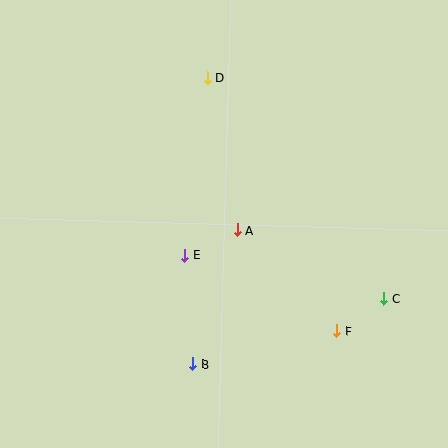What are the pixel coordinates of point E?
Point E is at (185, 255).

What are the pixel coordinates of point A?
Point A is at (237, 230).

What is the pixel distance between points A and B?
The distance between A and B is 141 pixels.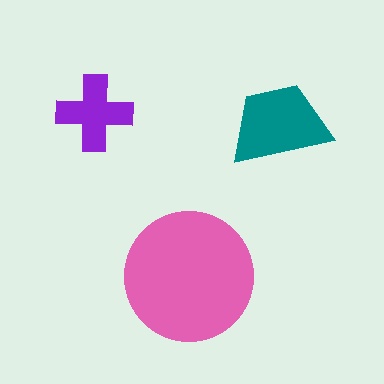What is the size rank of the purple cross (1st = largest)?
3rd.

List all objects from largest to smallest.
The pink circle, the teal trapezoid, the purple cross.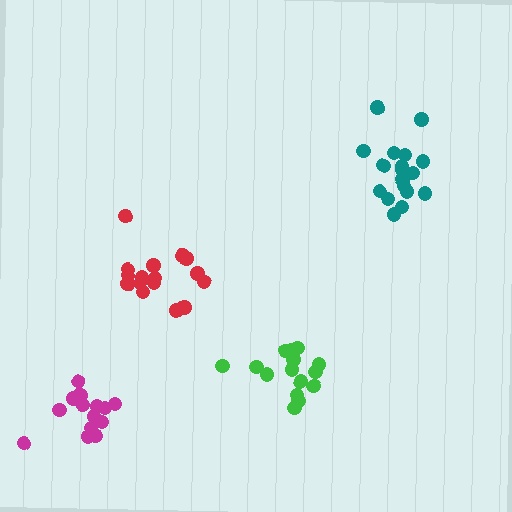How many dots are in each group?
Group 1: 16 dots, Group 2: 14 dots, Group 3: 17 dots, Group 4: 19 dots (66 total).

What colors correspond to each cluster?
The clusters are colored: green, magenta, red, teal.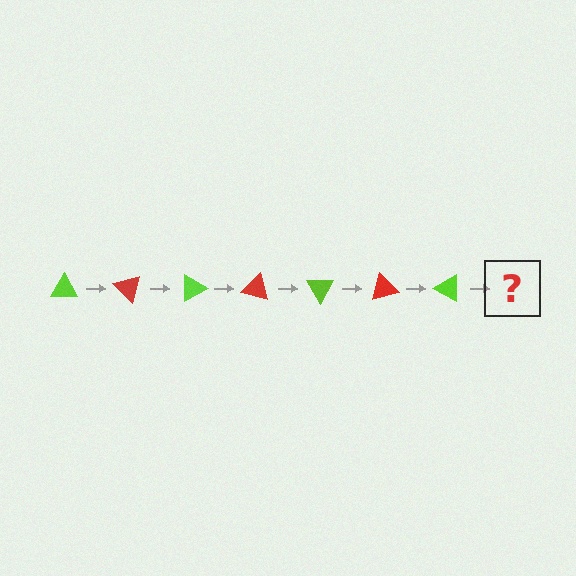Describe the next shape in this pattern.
It should be a red triangle, rotated 315 degrees from the start.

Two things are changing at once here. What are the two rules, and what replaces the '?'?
The two rules are that it rotates 45 degrees each step and the color cycles through lime and red. The '?' should be a red triangle, rotated 315 degrees from the start.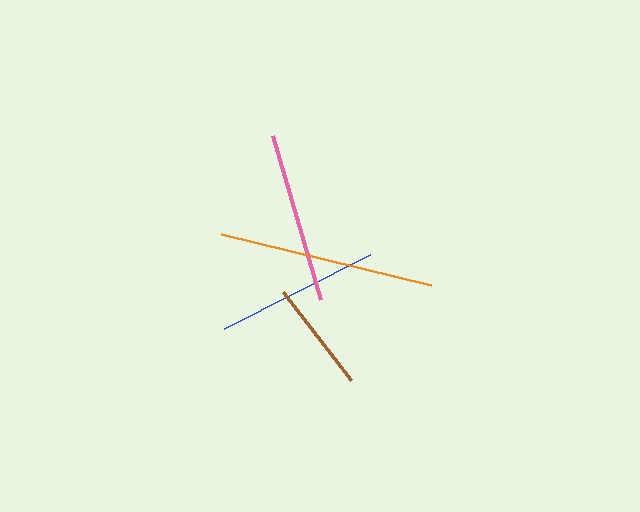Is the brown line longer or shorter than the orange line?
The orange line is longer than the brown line.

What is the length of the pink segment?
The pink segment is approximately 171 pixels long.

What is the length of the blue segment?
The blue segment is approximately 164 pixels long.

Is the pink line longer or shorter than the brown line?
The pink line is longer than the brown line.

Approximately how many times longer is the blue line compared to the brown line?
The blue line is approximately 1.5 times the length of the brown line.